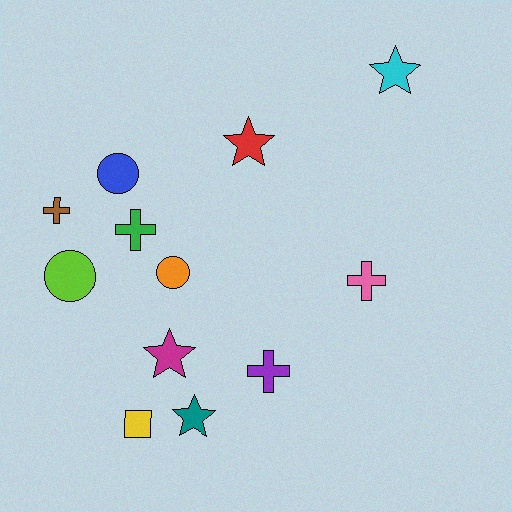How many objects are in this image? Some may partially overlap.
There are 12 objects.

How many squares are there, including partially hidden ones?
There is 1 square.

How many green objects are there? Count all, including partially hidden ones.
There is 1 green object.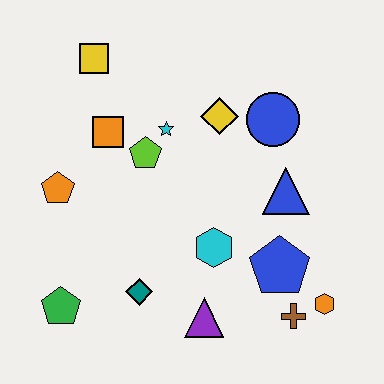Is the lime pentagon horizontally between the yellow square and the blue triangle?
Yes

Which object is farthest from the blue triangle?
The green pentagon is farthest from the blue triangle.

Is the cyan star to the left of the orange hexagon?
Yes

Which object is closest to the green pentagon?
The teal diamond is closest to the green pentagon.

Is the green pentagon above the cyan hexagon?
No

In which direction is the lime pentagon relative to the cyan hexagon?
The lime pentagon is above the cyan hexagon.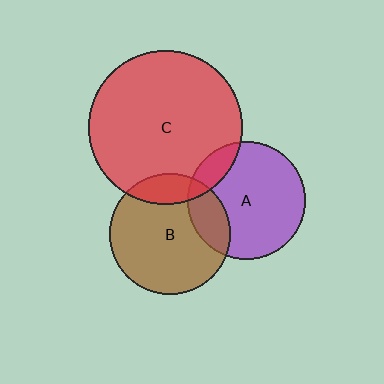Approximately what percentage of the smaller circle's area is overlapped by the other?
Approximately 20%.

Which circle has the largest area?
Circle C (red).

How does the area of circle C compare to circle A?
Approximately 1.7 times.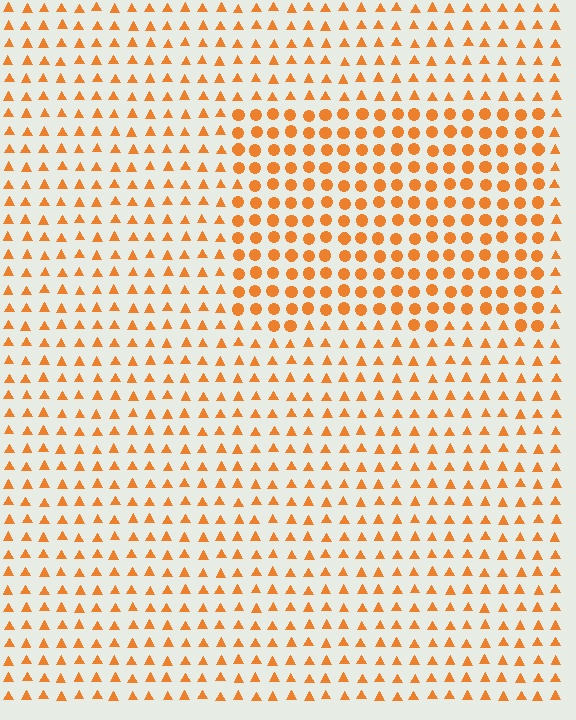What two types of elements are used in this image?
The image uses circles inside the rectangle region and triangles outside it.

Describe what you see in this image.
The image is filled with small orange elements arranged in a uniform grid. A rectangle-shaped region contains circles, while the surrounding area contains triangles. The boundary is defined purely by the change in element shape.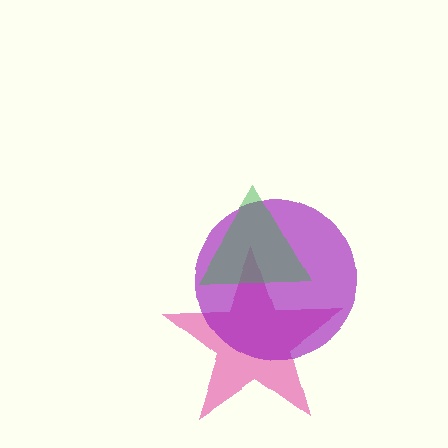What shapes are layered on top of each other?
The layered shapes are: a pink star, a purple circle, a green triangle.